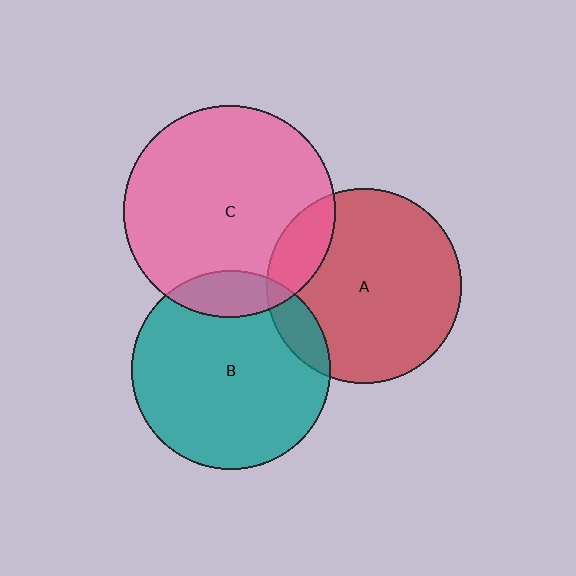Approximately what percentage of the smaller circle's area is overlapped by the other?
Approximately 10%.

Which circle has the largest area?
Circle C (pink).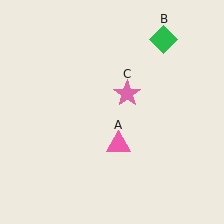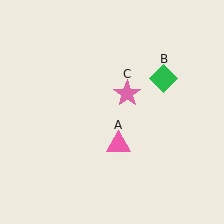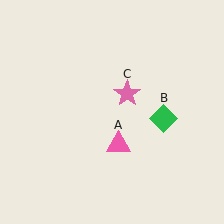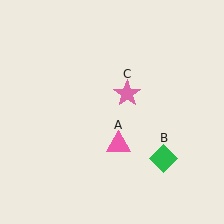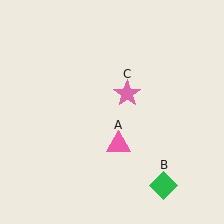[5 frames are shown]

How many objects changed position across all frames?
1 object changed position: green diamond (object B).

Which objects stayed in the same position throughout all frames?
Pink triangle (object A) and pink star (object C) remained stationary.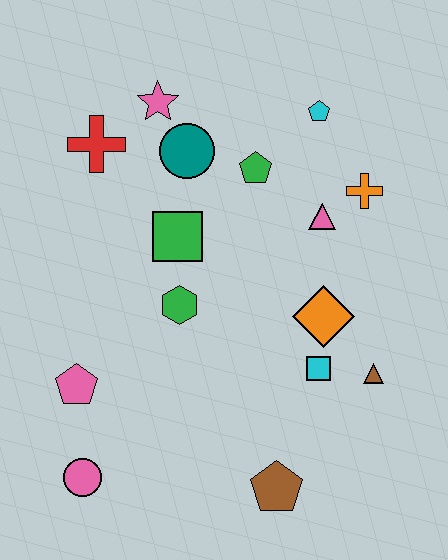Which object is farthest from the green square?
The brown pentagon is farthest from the green square.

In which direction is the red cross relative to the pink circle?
The red cross is above the pink circle.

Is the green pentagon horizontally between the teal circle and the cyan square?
Yes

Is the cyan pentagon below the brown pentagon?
No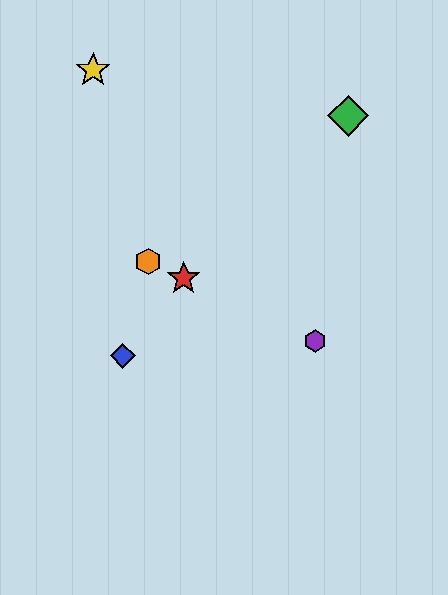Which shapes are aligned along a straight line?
The red star, the purple hexagon, the orange hexagon are aligned along a straight line.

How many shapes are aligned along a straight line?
3 shapes (the red star, the purple hexagon, the orange hexagon) are aligned along a straight line.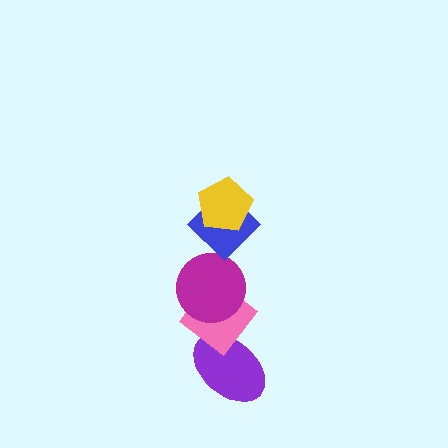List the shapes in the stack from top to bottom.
From top to bottom: the yellow pentagon, the blue diamond, the magenta circle, the pink diamond, the purple ellipse.